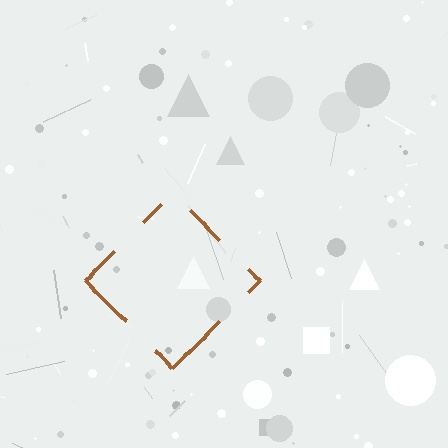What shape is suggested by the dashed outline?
The dashed outline suggests a diamond.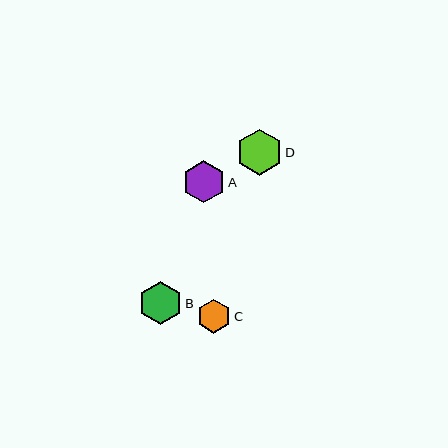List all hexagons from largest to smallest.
From largest to smallest: D, B, A, C.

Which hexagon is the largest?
Hexagon D is the largest with a size of approximately 46 pixels.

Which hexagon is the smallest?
Hexagon C is the smallest with a size of approximately 34 pixels.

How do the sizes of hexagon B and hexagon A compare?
Hexagon B and hexagon A are approximately the same size.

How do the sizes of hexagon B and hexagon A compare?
Hexagon B and hexagon A are approximately the same size.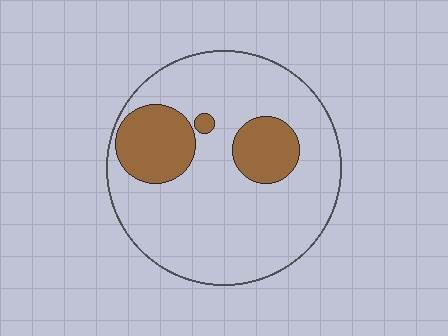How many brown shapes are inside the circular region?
3.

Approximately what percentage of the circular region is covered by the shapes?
Approximately 20%.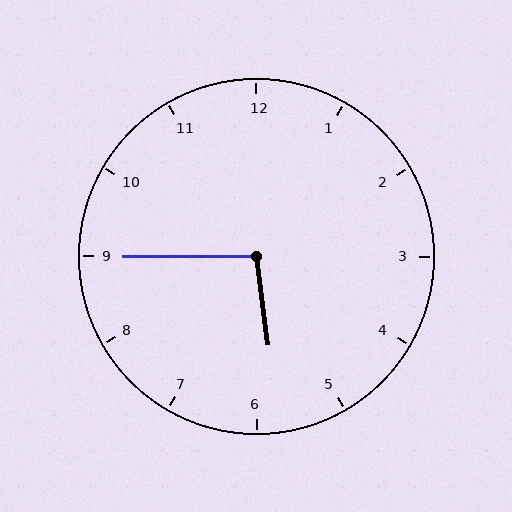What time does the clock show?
5:45.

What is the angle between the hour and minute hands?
Approximately 98 degrees.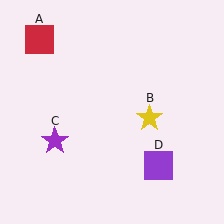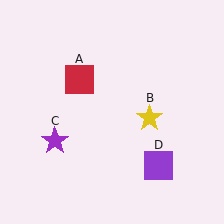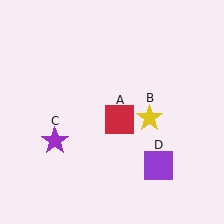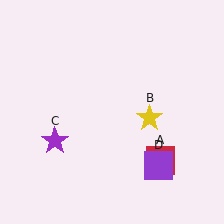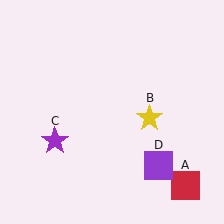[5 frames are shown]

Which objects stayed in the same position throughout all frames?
Yellow star (object B) and purple star (object C) and purple square (object D) remained stationary.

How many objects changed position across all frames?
1 object changed position: red square (object A).